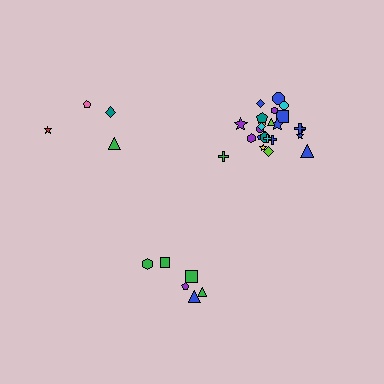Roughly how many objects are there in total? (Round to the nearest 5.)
Roughly 35 objects in total.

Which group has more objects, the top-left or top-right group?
The top-right group.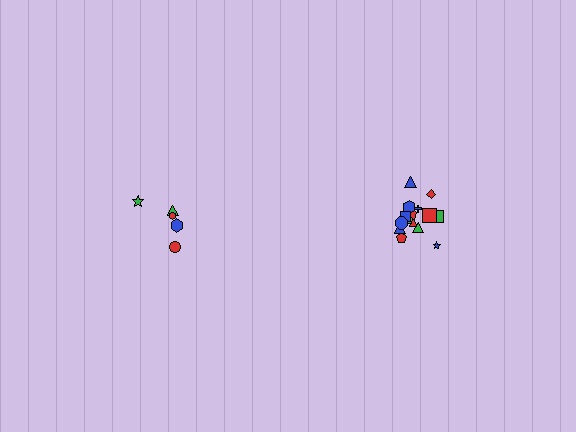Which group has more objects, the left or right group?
The right group.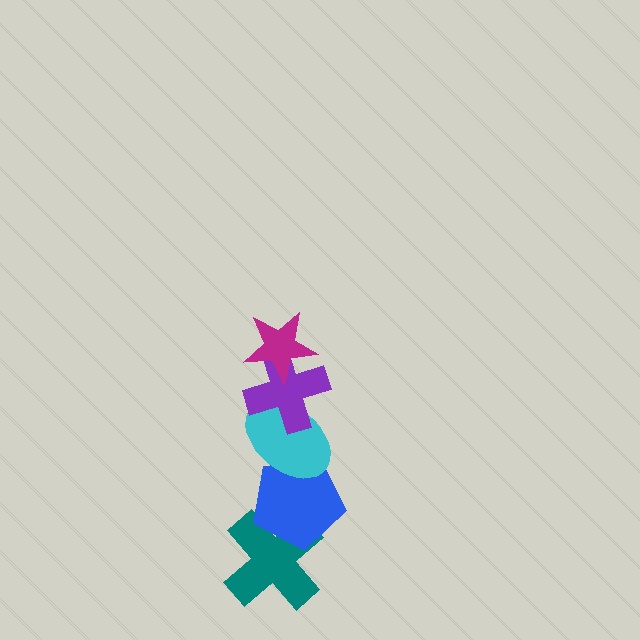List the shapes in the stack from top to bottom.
From top to bottom: the magenta star, the purple cross, the cyan ellipse, the blue pentagon, the teal cross.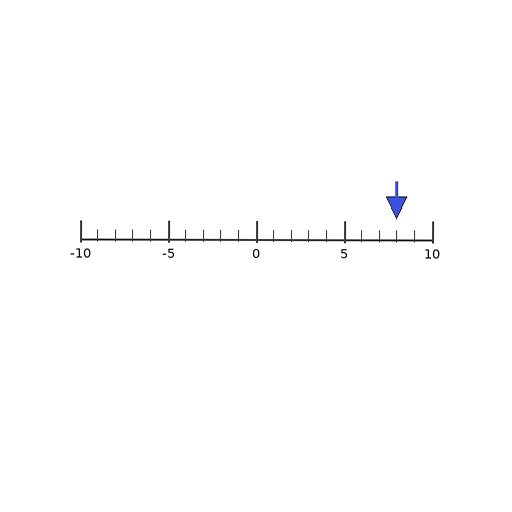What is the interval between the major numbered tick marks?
The major tick marks are spaced 5 units apart.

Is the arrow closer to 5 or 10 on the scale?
The arrow is closer to 10.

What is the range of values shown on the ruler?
The ruler shows values from -10 to 10.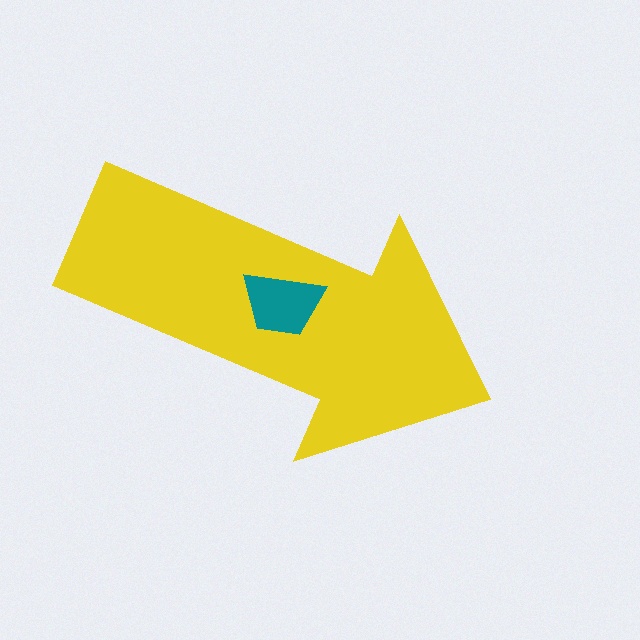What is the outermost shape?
The yellow arrow.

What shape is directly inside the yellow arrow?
The teal trapezoid.